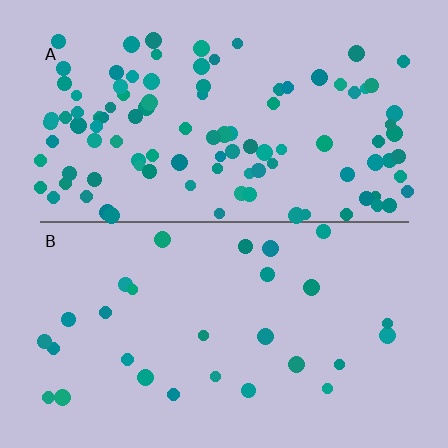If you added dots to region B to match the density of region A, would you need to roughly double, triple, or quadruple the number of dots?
Approximately quadruple.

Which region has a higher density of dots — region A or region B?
A (the top).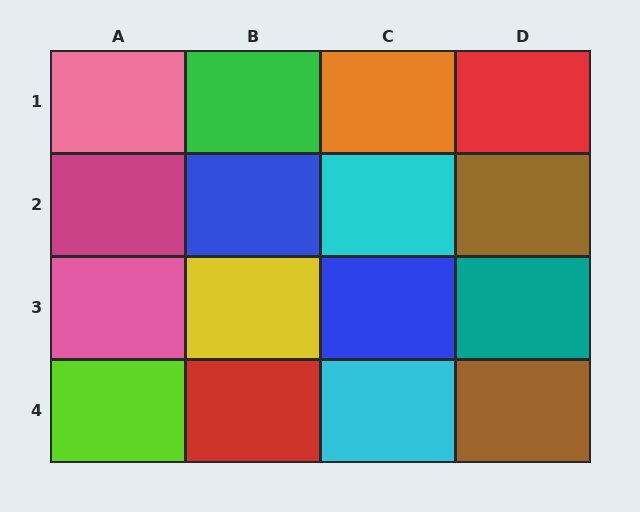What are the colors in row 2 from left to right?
Magenta, blue, cyan, brown.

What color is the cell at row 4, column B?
Red.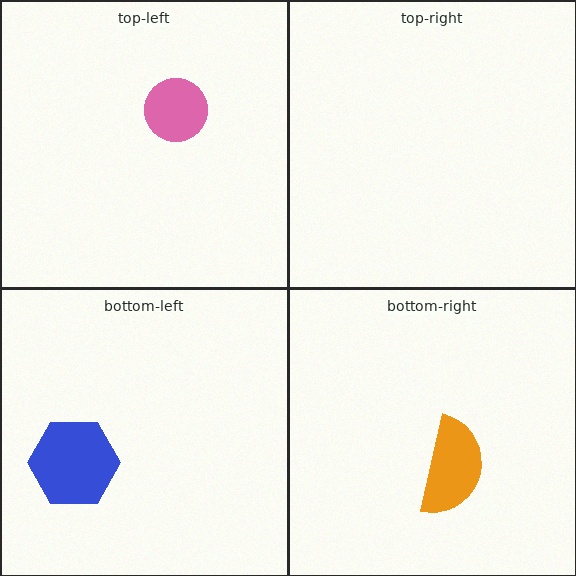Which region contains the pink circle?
The top-left region.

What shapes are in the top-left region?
The pink circle.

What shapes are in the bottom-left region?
The blue hexagon.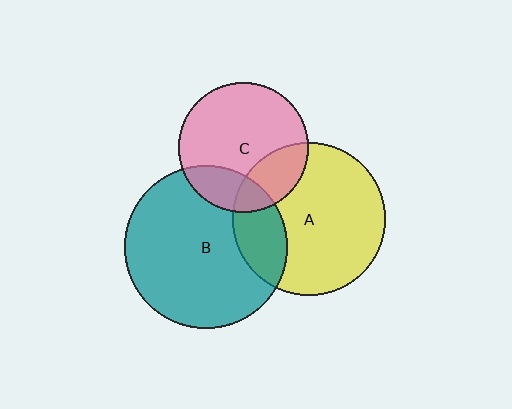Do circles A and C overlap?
Yes.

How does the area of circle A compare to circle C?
Approximately 1.4 times.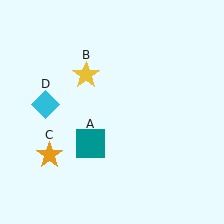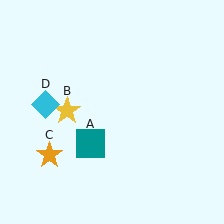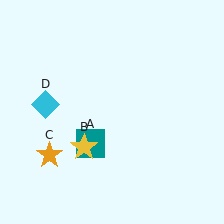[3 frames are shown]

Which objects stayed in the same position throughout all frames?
Teal square (object A) and orange star (object C) and cyan diamond (object D) remained stationary.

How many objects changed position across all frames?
1 object changed position: yellow star (object B).